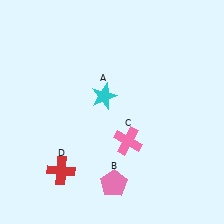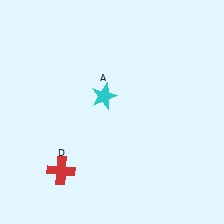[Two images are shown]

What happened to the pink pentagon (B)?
The pink pentagon (B) was removed in Image 2. It was in the bottom-right area of Image 1.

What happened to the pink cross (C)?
The pink cross (C) was removed in Image 2. It was in the bottom-right area of Image 1.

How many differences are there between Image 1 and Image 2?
There are 2 differences between the two images.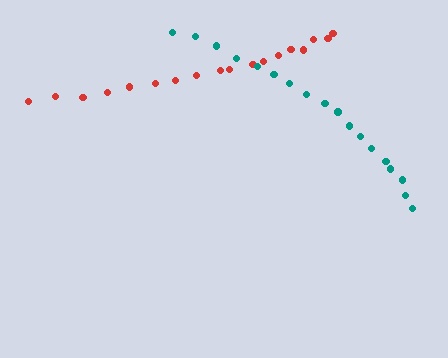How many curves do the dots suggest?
There are 2 distinct paths.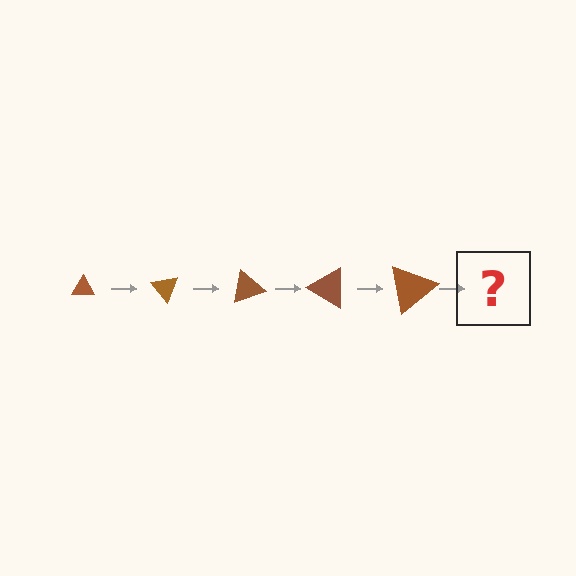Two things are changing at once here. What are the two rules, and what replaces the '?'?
The two rules are that the triangle grows larger each step and it rotates 50 degrees each step. The '?' should be a triangle, larger than the previous one and rotated 250 degrees from the start.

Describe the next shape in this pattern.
It should be a triangle, larger than the previous one and rotated 250 degrees from the start.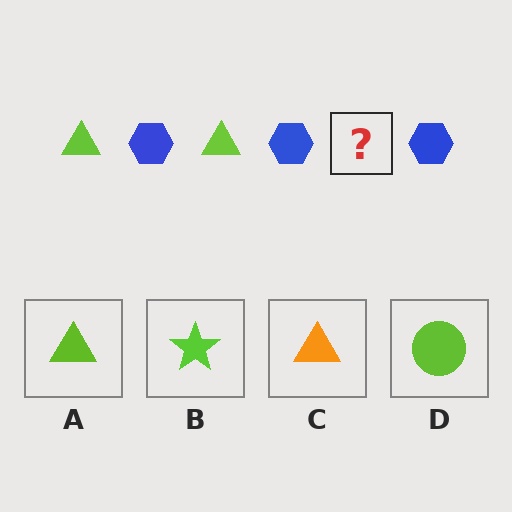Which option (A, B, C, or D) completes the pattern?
A.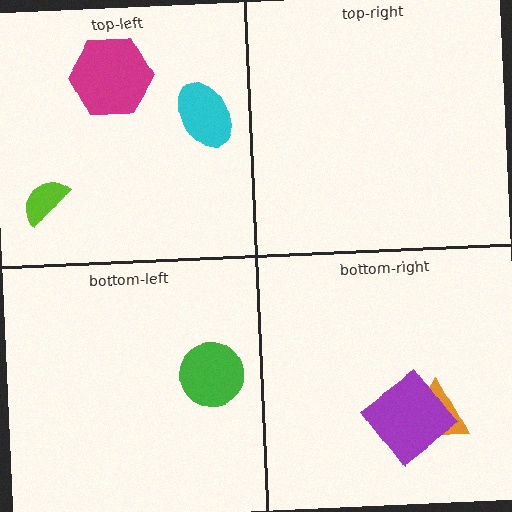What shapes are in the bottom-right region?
The orange triangle, the purple diamond.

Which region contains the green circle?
The bottom-left region.